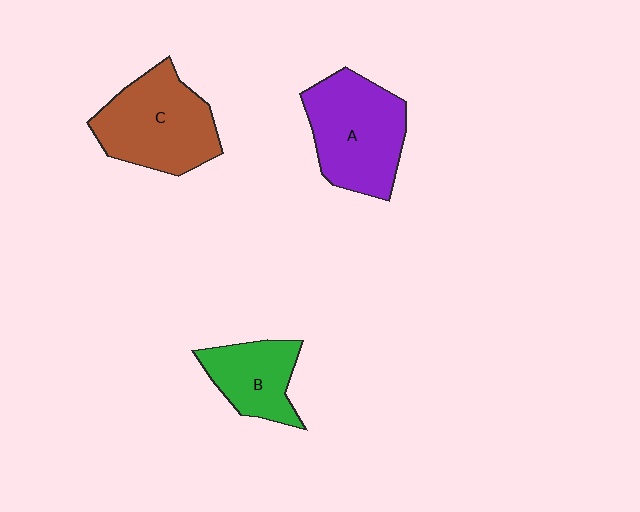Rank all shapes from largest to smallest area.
From largest to smallest: A (purple), C (brown), B (green).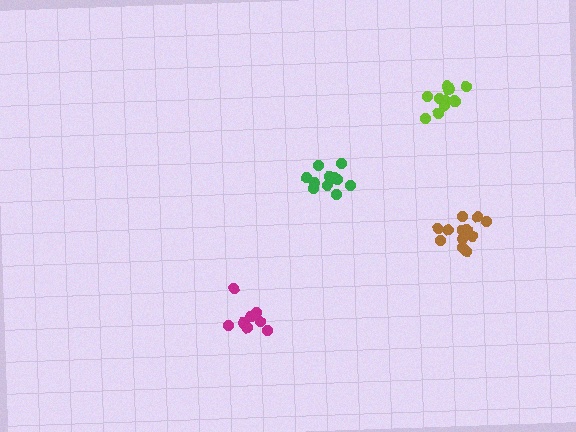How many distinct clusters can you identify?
There are 4 distinct clusters.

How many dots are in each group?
Group 1: 8 dots, Group 2: 12 dots, Group 3: 11 dots, Group 4: 13 dots (44 total).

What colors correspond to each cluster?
The clusters are colored: magenta, brown, lime, green.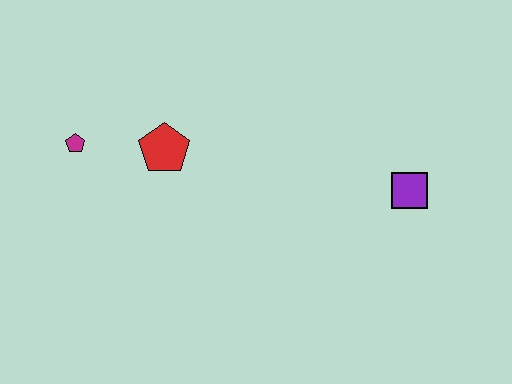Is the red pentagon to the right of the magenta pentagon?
Yes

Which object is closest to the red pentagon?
The magenta pentagon is closest to the red pentagon.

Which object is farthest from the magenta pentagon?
The purple square is farthest from the magenta pentagon.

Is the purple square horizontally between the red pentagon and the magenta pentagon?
No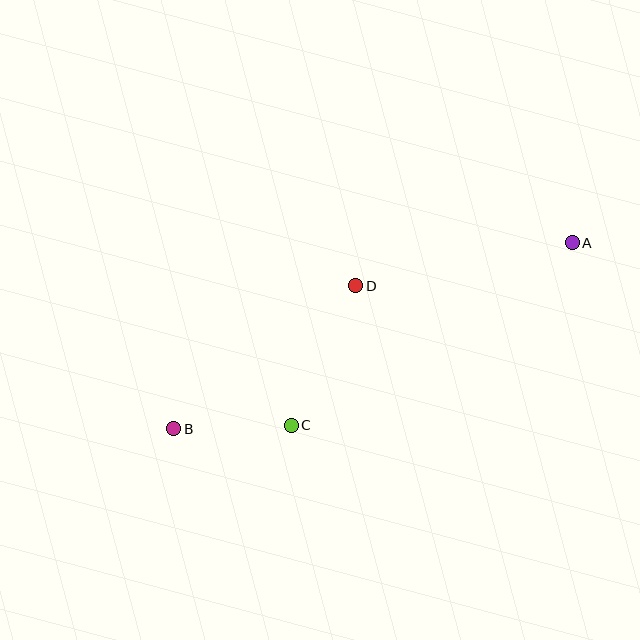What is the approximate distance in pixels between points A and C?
The distance between A and C is approximately 335 pixels.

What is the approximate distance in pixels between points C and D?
The distance between C and D is approximately 154 pixels.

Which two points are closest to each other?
Points B and C are closest to each other.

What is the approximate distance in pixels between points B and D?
The distance between B and D is approximately 231 pixels.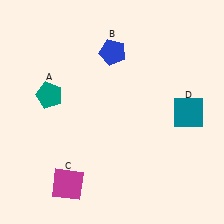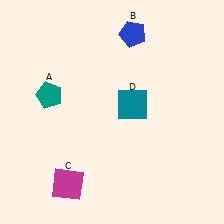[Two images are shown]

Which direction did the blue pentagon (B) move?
The blue pentagon (B) moved right.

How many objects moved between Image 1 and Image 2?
2 objects moved between the two images.